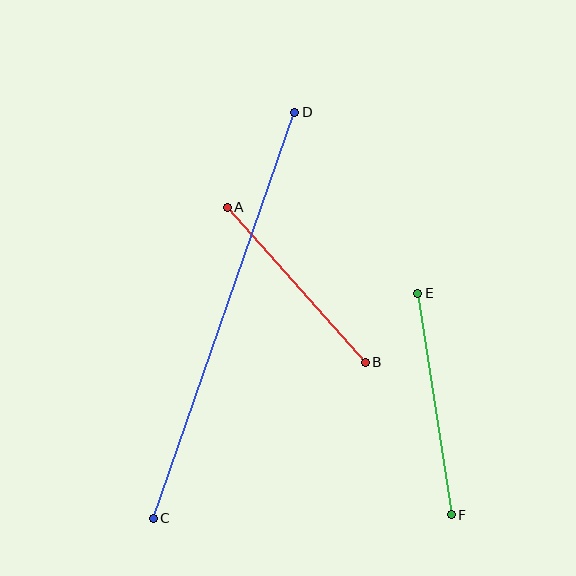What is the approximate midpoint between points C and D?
The midpoint is at approximately (224, 315) pixels.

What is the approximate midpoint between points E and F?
The midpoint is at approximately (435, 404) pixels.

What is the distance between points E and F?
The distance is approximately 224 pixels.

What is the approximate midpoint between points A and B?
The midpoint is at approximately (296, 285) pixels.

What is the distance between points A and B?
The distance is approximately 208 pixels.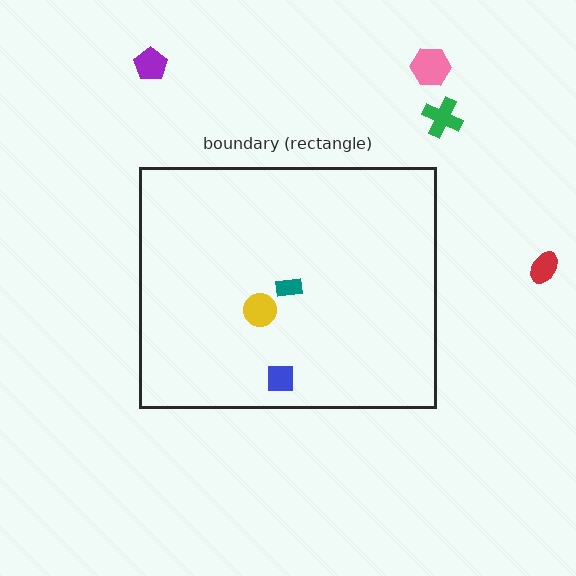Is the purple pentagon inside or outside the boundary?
Outside.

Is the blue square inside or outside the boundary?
Inside.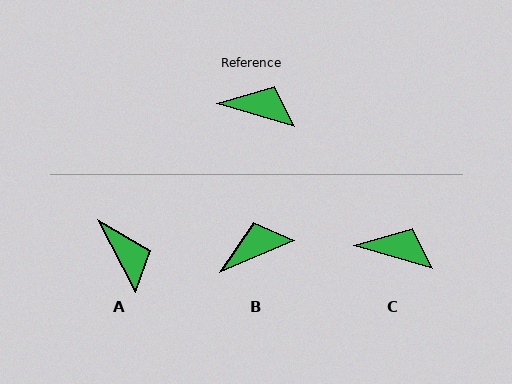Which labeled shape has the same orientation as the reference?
C.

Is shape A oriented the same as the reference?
No, it is off by about 47 degrees.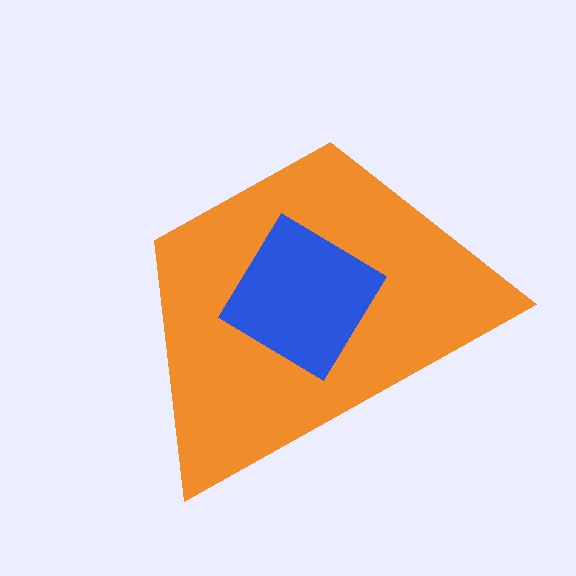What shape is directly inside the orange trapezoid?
The blue diamond.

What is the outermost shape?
The orange trapezoid.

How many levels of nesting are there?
2.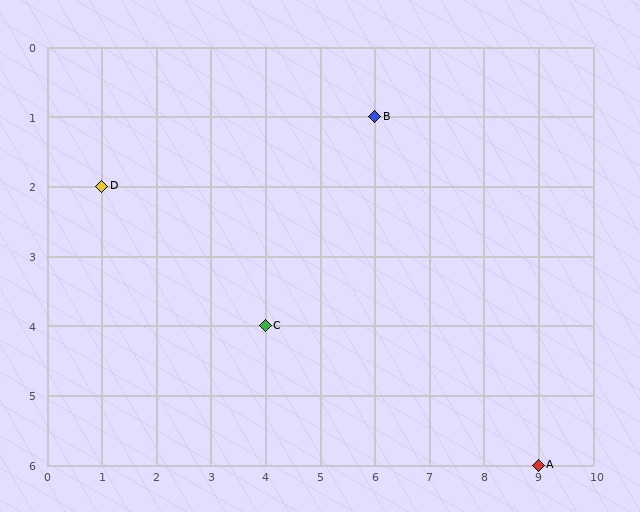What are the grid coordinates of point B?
Point B is at grid coordinates (6, 1).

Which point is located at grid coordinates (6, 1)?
Point B is at (6, 1).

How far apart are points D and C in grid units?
Points D and C are 3 columns and 2 rows apart (about 3.6 grid units diagonally).